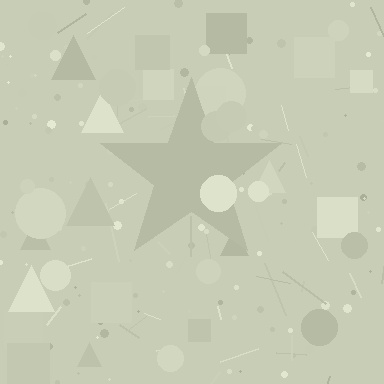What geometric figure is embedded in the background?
A star is embedded in the background.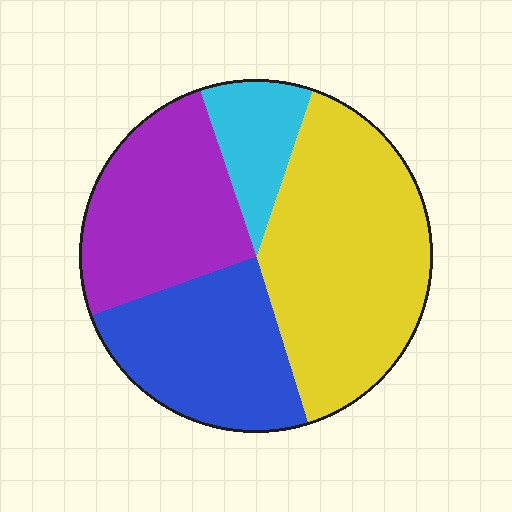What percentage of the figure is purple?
Purple takes up between a quarter and a half of the figure.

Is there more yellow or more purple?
Yellow.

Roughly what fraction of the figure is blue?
Blue covers 24% of the figure.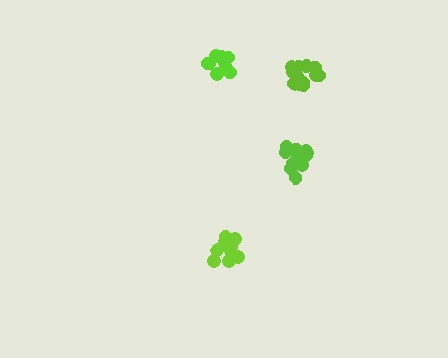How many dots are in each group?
Group 1: 10 dots, Group 2: 13 dots, Group 3: 13 dots, Group 4: 11 dots (47 total).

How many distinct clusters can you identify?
There are 4 distinct clusters.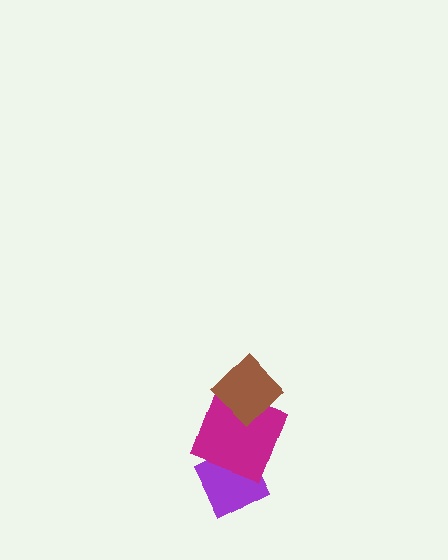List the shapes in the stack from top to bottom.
From top to bottom: the brown diamond, the magenta square, the purple diamond.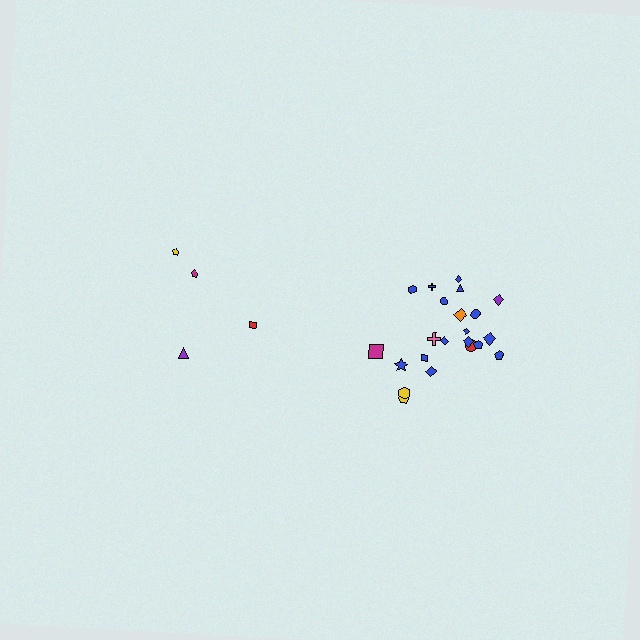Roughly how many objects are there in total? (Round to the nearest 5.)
Roughly 25 objects in total.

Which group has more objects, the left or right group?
The right group.